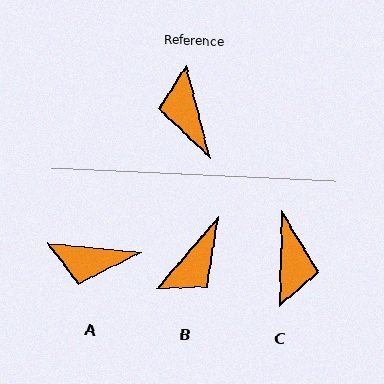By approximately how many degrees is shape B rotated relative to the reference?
Approximately 125 degrees counter-clockwise.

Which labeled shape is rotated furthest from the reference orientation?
C, about 164 degrees away.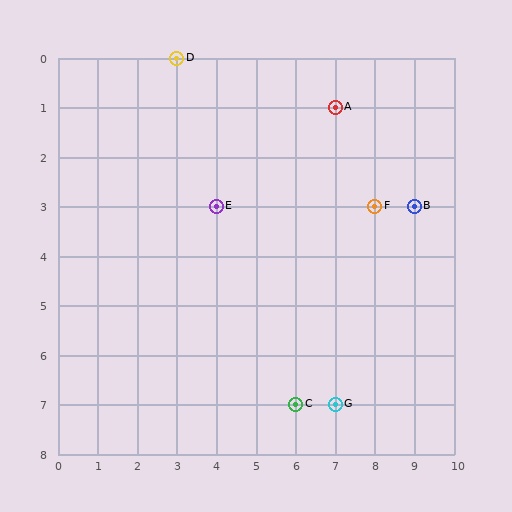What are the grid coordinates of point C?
Point C is at grid coordinates (6, 7).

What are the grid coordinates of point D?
Point D is at grid coordinates (3, 0).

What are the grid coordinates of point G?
Point G is at grid coordinates (7, 7).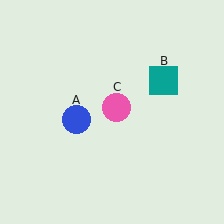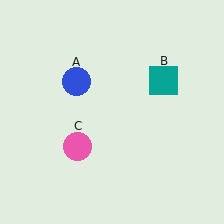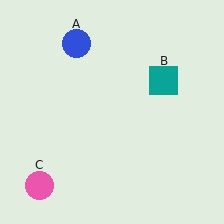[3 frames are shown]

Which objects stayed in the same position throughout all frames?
Teal square (object B) remained stationary.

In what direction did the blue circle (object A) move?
The blue circle (object A) moved up.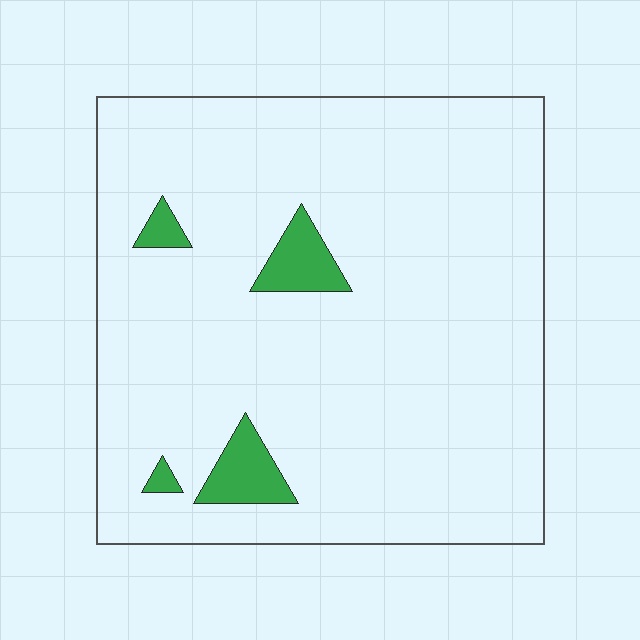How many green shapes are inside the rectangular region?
4.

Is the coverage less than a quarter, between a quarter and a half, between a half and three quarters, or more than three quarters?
Less than a quarter.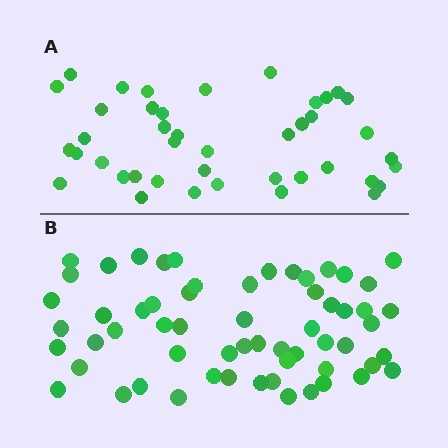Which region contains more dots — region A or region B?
Region B (the bottom region) has more dots.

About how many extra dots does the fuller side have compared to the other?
Region B has approximately 20 more dots than region A.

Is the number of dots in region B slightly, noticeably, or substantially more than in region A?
Region B has noticeably more, but not dramatically so. The ratio is roughly 1.4 to 1.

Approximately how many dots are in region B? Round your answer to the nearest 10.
About 60 dots.